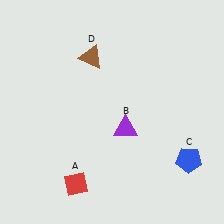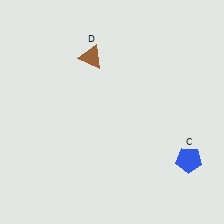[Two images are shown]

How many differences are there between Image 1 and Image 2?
There are 2 differences between the two images.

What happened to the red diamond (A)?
The red diamond (A) was removed in Image 2. It was in the bottom-left area of Image 1.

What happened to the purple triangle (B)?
The purple triangle (B) was removed in Image 2. It was in the bottom-right area of Image 1.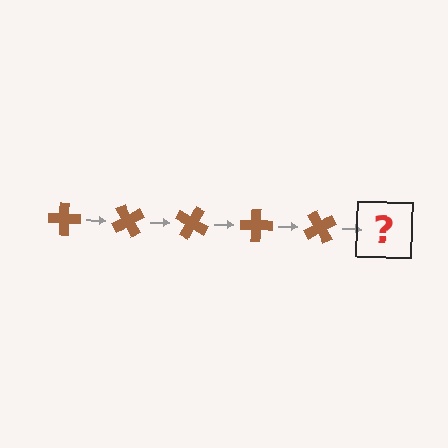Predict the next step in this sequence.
The next step is a brown cross rotated 300 degrees.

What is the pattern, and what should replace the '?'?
The pattern is that the cross rotates 60 degrees each step. The '?' should be a brown cross rotated 300 degrees.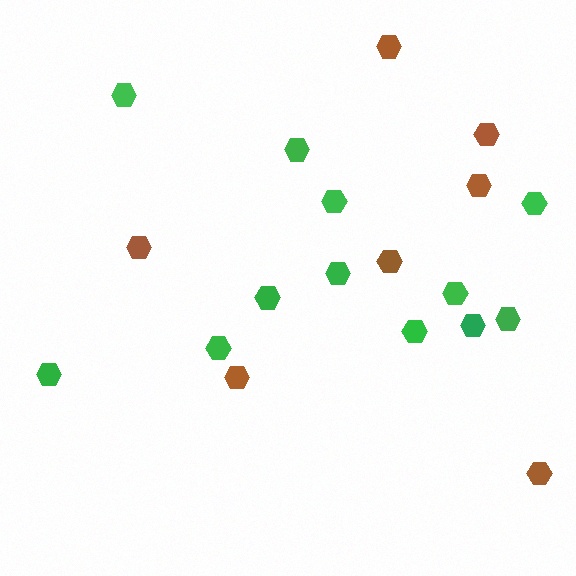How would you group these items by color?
There are 2 groups: one group of green hexagons (12) and one group of brown hexagons (7).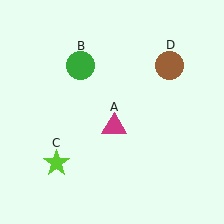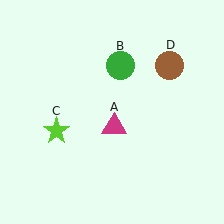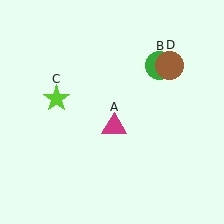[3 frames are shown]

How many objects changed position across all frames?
2 objects changed position: green circle (object B), lime star (object C).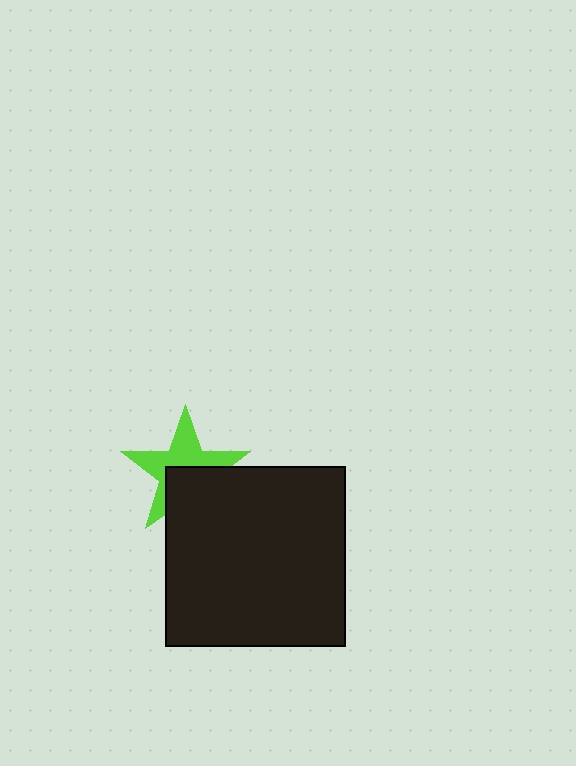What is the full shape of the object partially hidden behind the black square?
The partially hidden object is a lime star.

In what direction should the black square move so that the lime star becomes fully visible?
The black square should move down. That is the shortest direction to clear the overlap and leave the lime star fully visible.